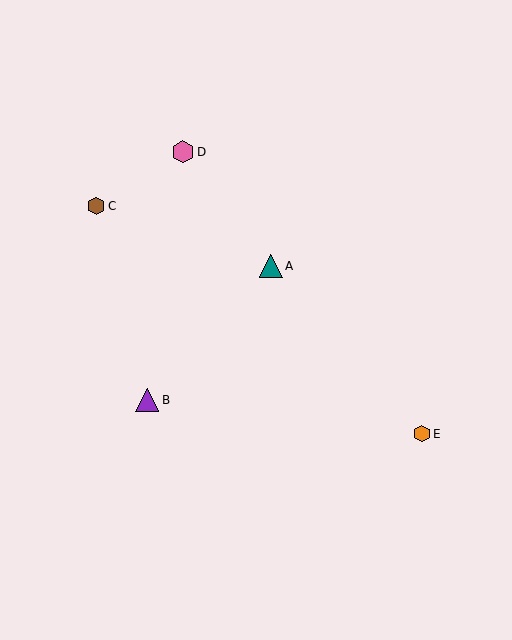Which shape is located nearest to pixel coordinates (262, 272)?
The teal triangle (labeled A) at (271, 266) is nearest to that location.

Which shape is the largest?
The purple triangle (labeled B) is the largest.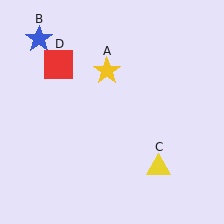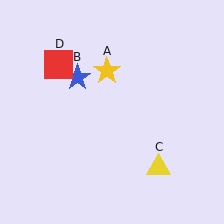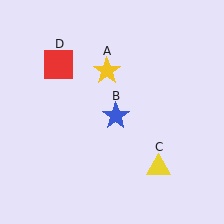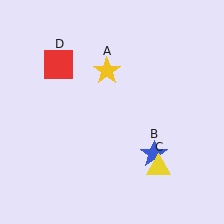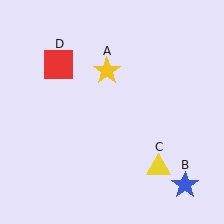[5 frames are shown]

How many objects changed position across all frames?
1 object changed position: blue star (object B).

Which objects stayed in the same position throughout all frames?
Yellow star (object A) and yellow triangle (object C) and red square (object D) remained stationary.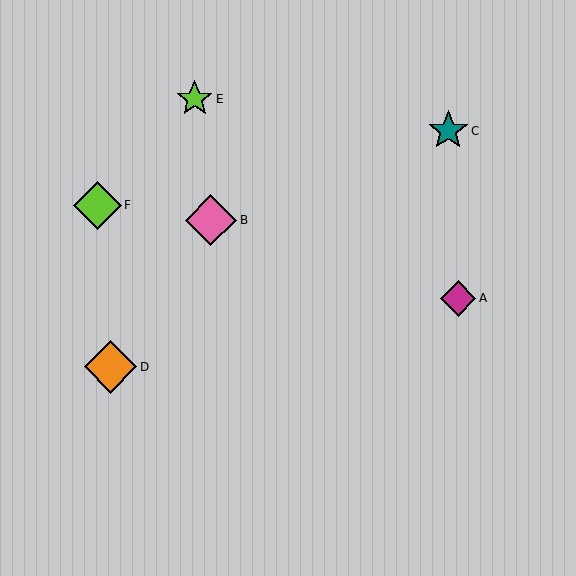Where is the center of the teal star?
The center of the teal star is at (448, 131).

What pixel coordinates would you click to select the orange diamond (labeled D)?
Click at (111, 367) to select the orange diamond D.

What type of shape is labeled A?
Shape A is a magenta diamond.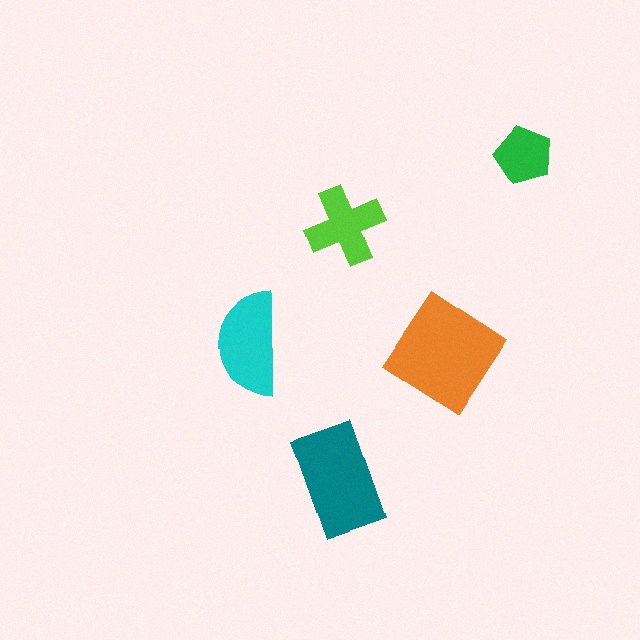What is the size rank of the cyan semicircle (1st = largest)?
3rd.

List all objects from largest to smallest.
The orange diamond, the teal rectangle, the cyan semicircle, the lime cross, the green pentagon.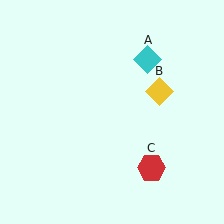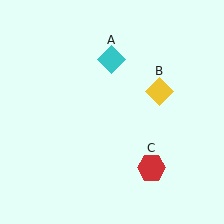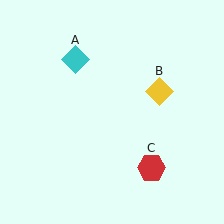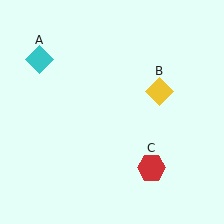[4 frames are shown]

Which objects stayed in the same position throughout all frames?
Yellow diamond (object B) and red hexagon (object C) remained stationary.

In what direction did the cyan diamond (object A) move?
The cyan diamond (object A) moved left.